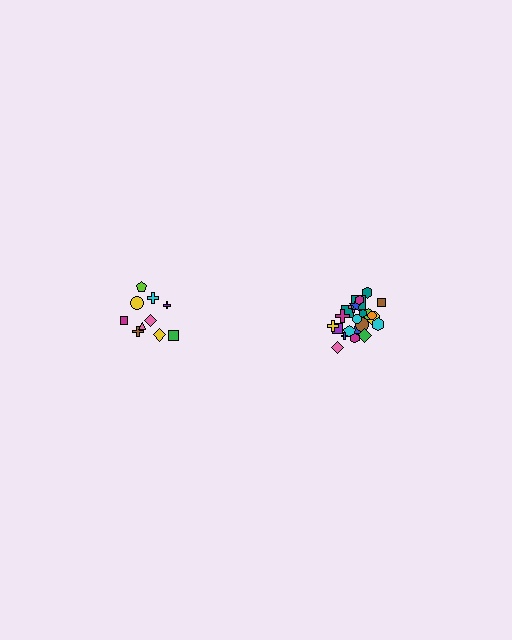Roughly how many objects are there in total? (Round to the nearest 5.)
Roughly 35 objects in total.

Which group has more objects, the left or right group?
The right group.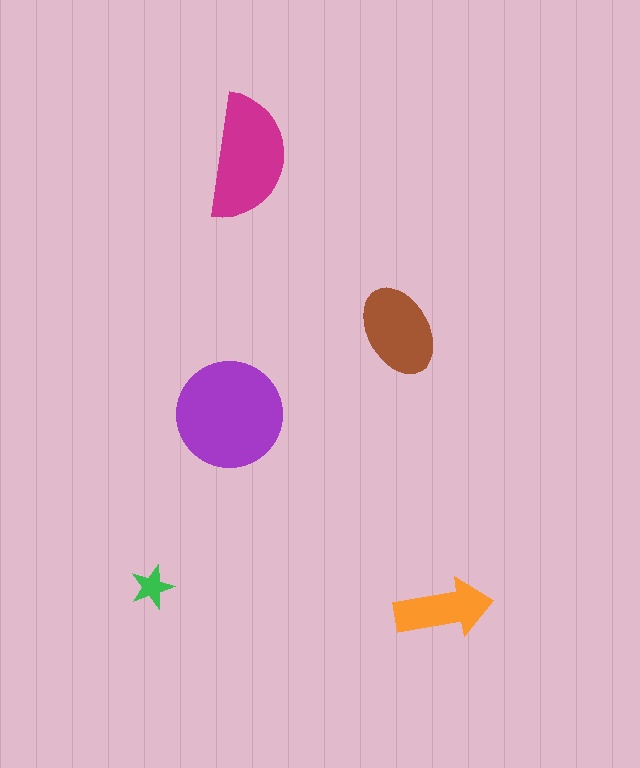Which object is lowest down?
The orange arrow is bottommost.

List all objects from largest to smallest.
The purple circle, the magenta semicircle, the brown ellipse, the orange arrow, the green star.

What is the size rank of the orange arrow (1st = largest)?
4th.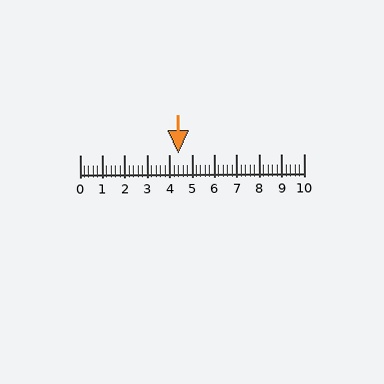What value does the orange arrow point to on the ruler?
The orange arrow points to approximately 4.4.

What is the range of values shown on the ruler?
The ruler shows values from 0 to 10.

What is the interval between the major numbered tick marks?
The major tick marks are spaced 1 units apart.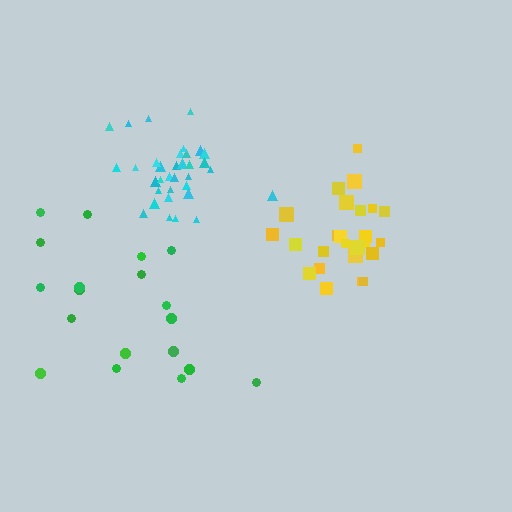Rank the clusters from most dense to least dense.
cyan, yellow, green.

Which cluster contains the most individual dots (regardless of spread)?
Cyan (34).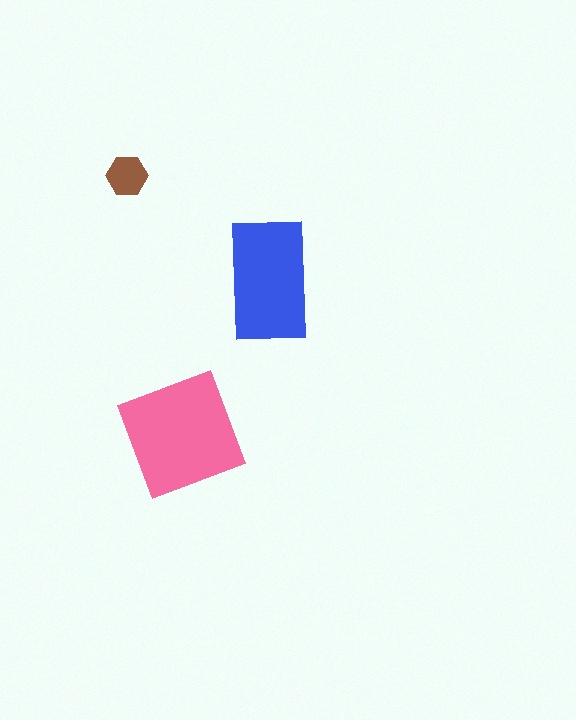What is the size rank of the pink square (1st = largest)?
1st.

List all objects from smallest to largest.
The brown hexagon, the blue rectangle, the pink square.